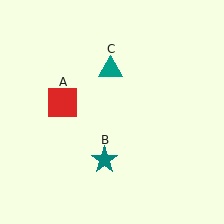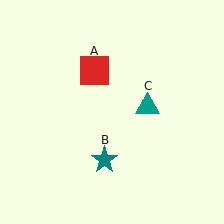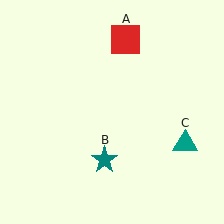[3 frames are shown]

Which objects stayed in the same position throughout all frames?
Teal star (object B) remained stationary.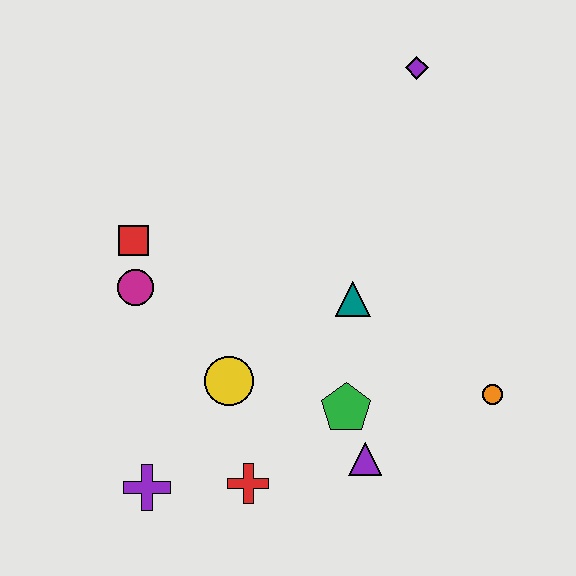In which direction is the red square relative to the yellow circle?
The red square is above the yellow circle.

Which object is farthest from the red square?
The orange circle is farthest from the red square.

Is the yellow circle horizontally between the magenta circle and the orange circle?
Yes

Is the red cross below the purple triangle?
Yes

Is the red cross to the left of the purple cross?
No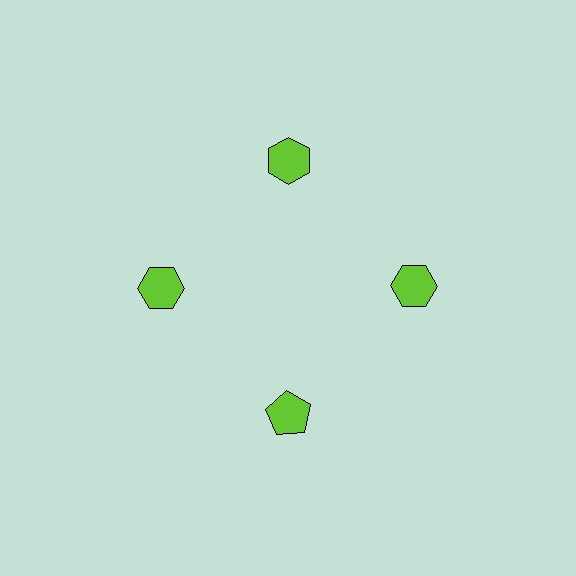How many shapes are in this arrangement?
There are 4 shapes arranged in a ring pattern.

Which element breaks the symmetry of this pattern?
The lime pentagon at roughly the 6 o'clock position breaks the symmetry. All other shapes are lime hexagons.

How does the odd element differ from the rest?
It has a different shape: pentagon instead of hexagon.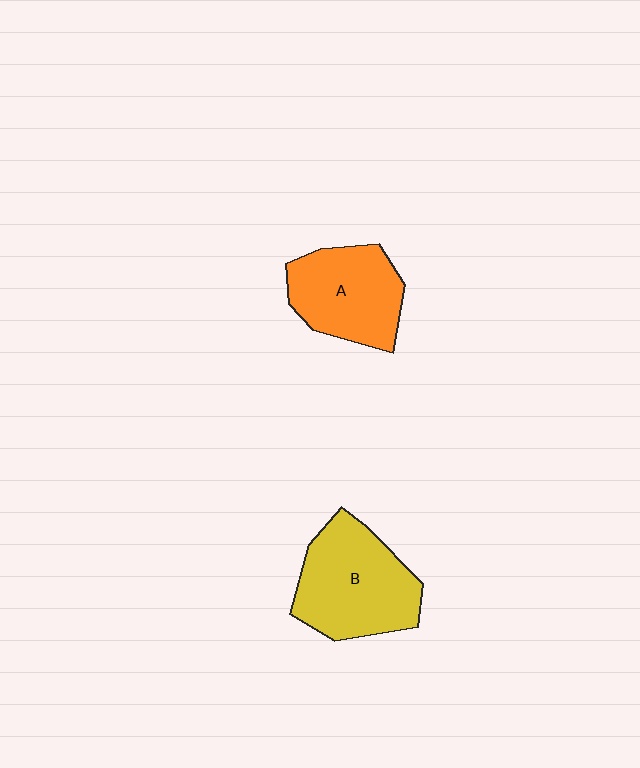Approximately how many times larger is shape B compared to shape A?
Approximately 1.2 times.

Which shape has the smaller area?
Shape A (orange).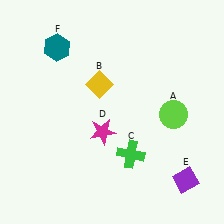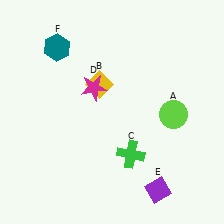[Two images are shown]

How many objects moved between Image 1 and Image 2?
2 objects moved between the two images.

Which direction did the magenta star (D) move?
The magenta star (D) moved up.